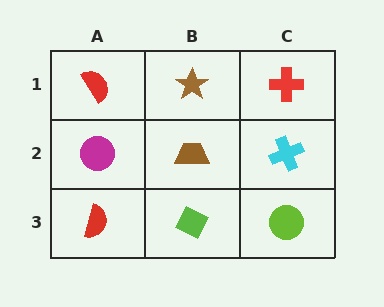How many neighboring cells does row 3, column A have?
2.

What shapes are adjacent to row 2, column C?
A red cross (row 1, column C), a lime circle (row 3, column C), a brown trapezoid (row 2, column B).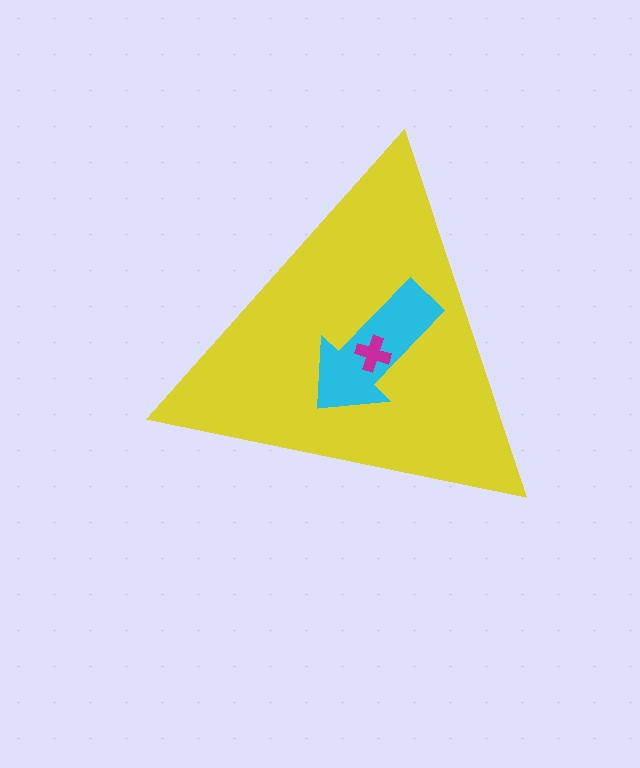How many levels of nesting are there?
3.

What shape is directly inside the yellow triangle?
The cyan arrow.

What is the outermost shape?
The yellow triangle.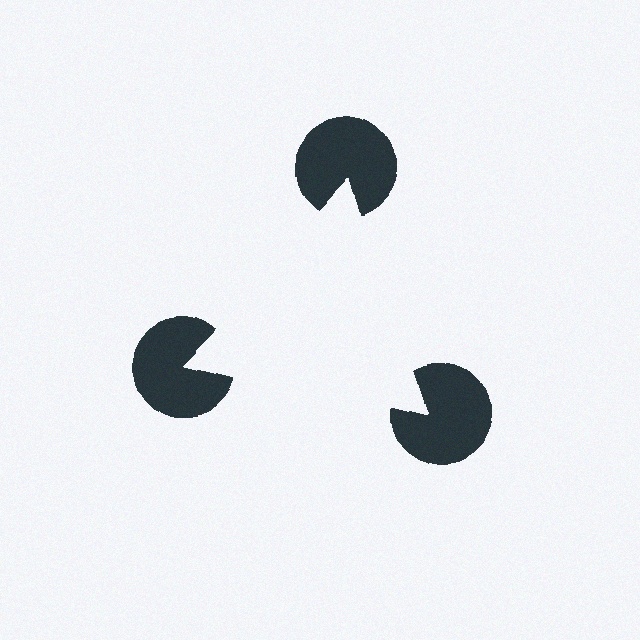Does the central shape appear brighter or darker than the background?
It typically appears slightly brighter than the background, even though no actual brightness change is drawn.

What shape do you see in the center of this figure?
An illusory triangle — its edges are inferred from the aligned wedge cuts in the pac-man discs, not physically drawn.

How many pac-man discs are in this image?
There are 3 — one at each vertex of the illusory triangle.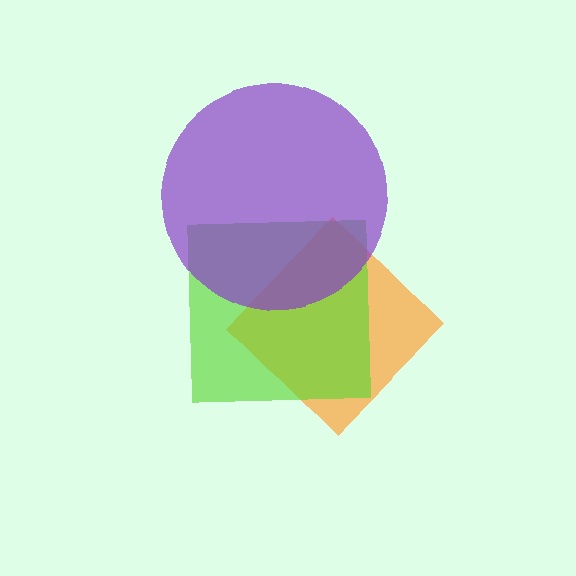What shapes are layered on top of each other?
The layered shapes are: an orange diamond, a lime square, a purple circle.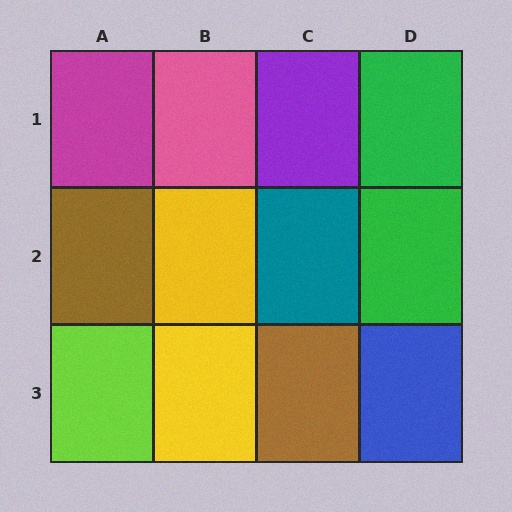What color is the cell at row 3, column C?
Brown.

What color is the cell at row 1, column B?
Pink.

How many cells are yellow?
2 cells are yellow.